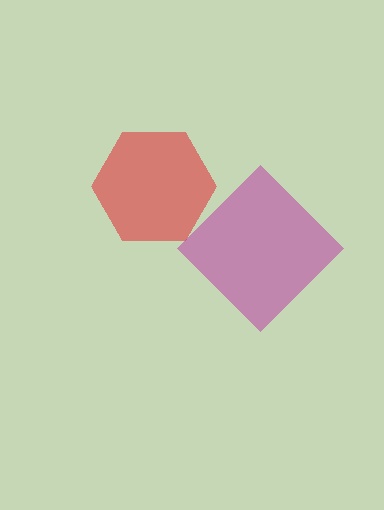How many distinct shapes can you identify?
There are 2 distinct shapes: a red hexagon, a magenta diamond.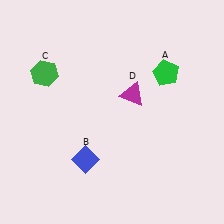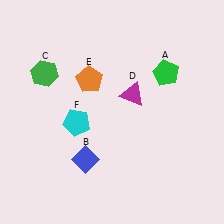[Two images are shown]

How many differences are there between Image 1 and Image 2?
There are 2 differences between the two images.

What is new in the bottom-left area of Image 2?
A cyan pentagon (F) was added in the bottom-left area of Image 2.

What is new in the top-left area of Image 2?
An orange pentagon (E) was added in the top-left area of Image 2.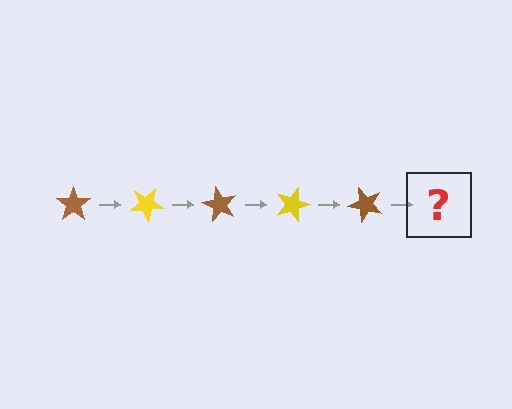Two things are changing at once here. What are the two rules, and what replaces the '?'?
The two rules are that it rotates 30 degrees each step and the color cycles through brown and yellow. The '?' should be a yellow star, rotated 150 degrees from the start.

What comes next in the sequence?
The next element should be a yellow star, rotated 150 degrees from the start.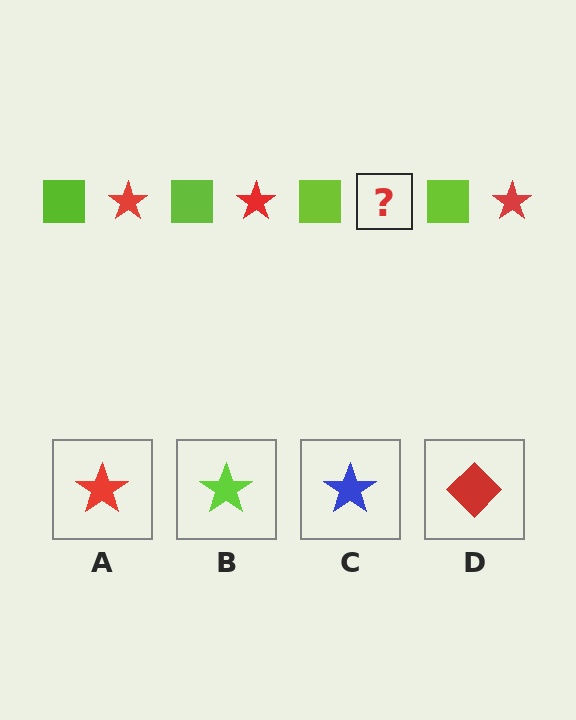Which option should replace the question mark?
Option A.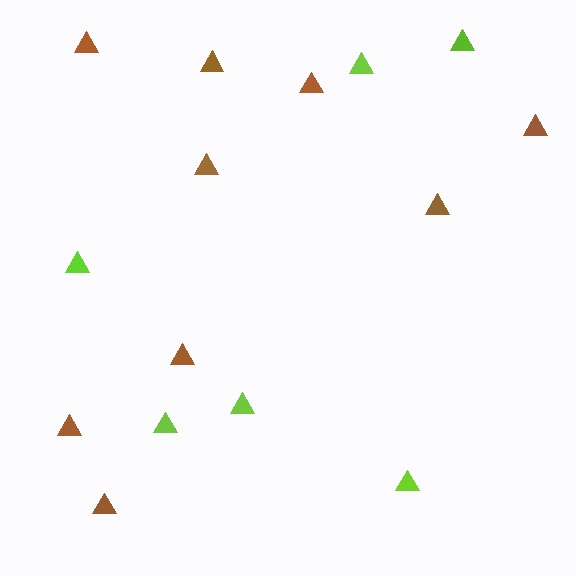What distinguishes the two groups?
There are 2 groups: one group of lime triangles (6) and one group of brown triangles (9).